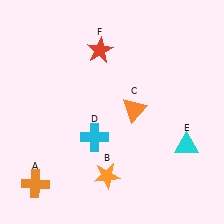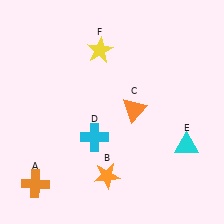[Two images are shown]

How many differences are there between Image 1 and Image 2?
There is 1 difference between the two images.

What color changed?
The star (F) changed from red in Image 1 to yellow in Image 2.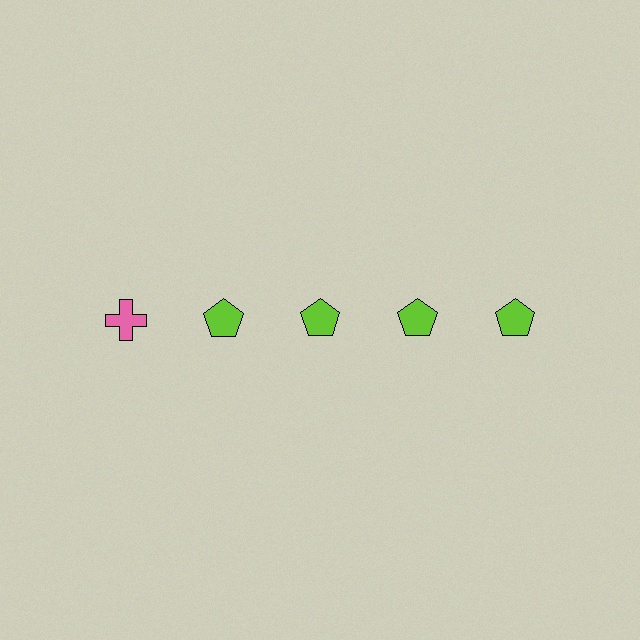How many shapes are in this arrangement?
There are 5 shapes arranged in a grid pattern.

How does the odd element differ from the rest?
It differs in both color (pink instead of lime) and shape (cross instead of pentagon).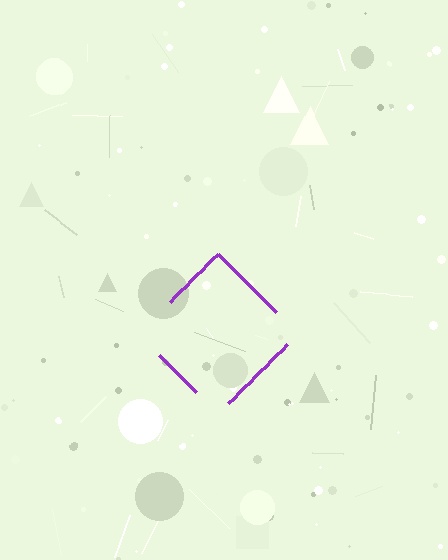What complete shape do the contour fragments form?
The contour fragments form a diamond.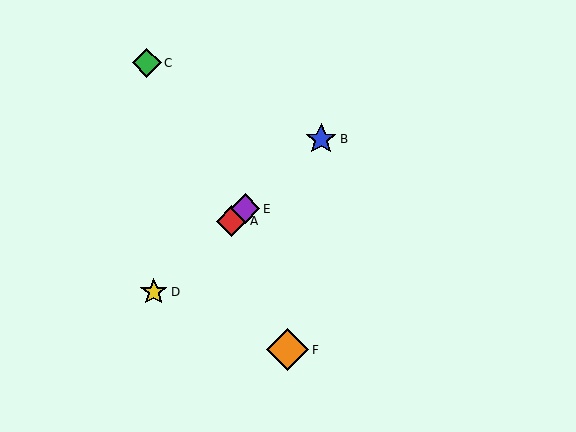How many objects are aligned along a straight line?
4 objects (A, B, D, E) are aligned along a straight line.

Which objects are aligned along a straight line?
Objects A, B, D, E are aligned along a straight line.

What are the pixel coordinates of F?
Object F is at (288, 350).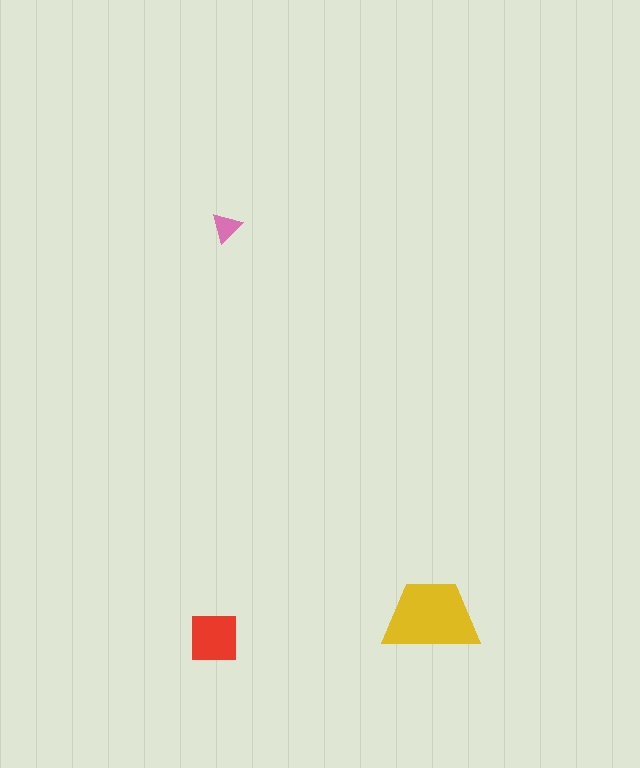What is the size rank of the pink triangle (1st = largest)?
3rd.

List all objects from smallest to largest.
The pink triangle, the red square, the yellow trapezoid.